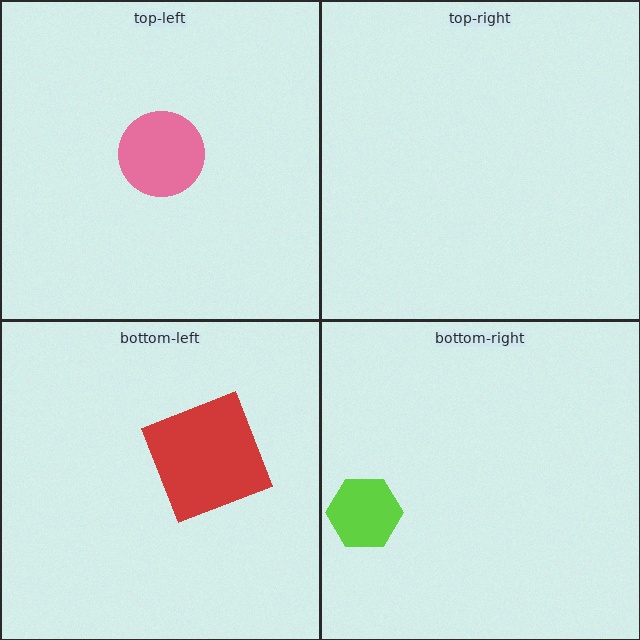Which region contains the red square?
The bottom-left region.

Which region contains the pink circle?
The top-left region.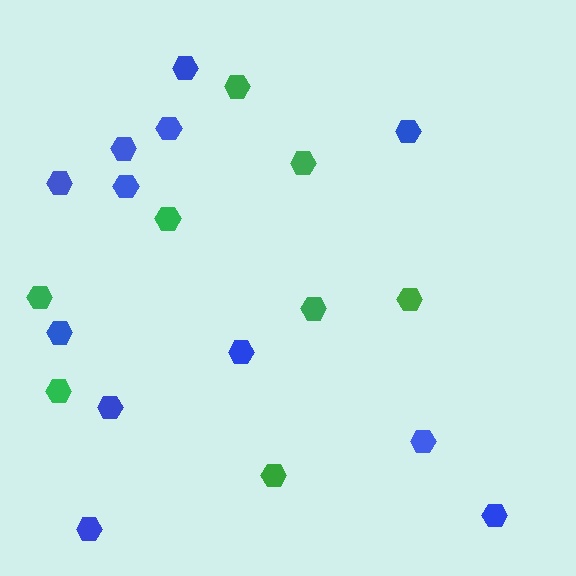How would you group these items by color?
There are 2 groups: one group of blue hexagons (12) and one group of green hexagons (8).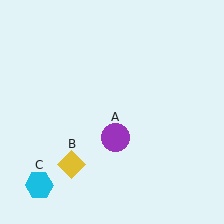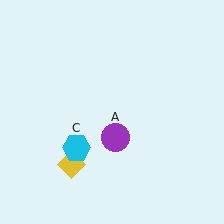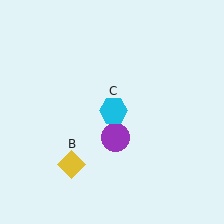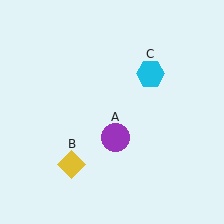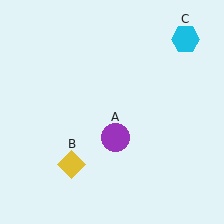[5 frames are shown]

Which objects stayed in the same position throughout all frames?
Purple circle (object A) and yellow diamond (object B) remained stationary.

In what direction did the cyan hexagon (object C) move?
The cyan hexagon (object C) moved up and to the right.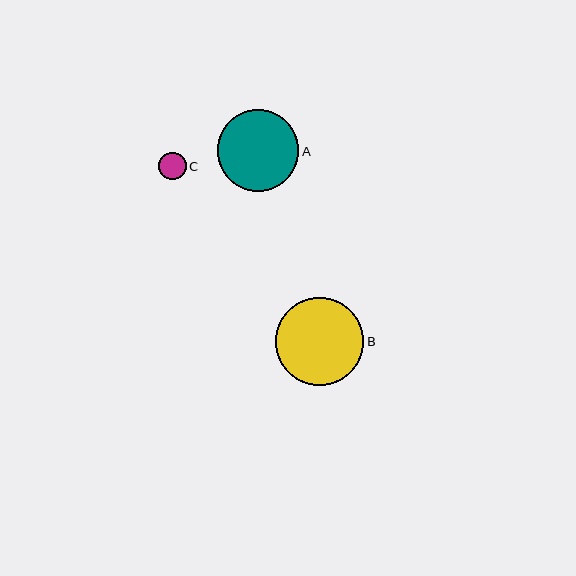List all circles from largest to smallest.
From largest to smallest: B, A, C.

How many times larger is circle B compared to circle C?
Circle B is approximately 3.2 times the size of circle C.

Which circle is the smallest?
Circle C is the smallest with a size of approximately 28 pixels.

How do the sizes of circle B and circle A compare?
Circle B and circle A are approximately the same size.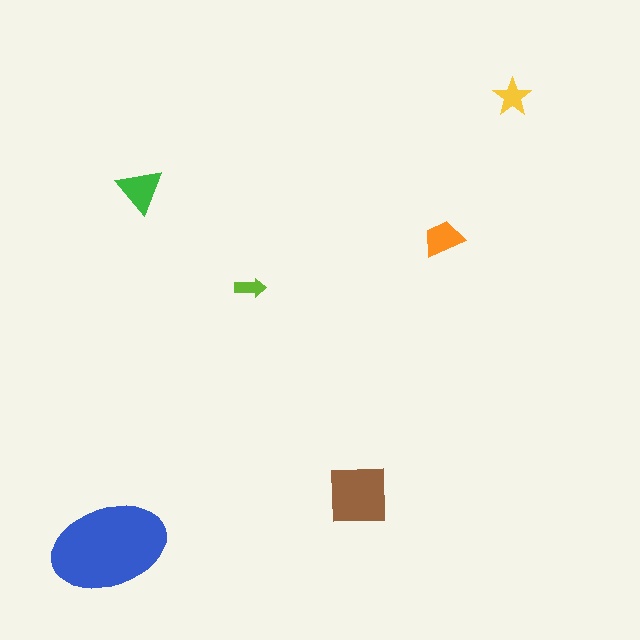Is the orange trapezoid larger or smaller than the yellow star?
Larger.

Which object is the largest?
The blue ellipse.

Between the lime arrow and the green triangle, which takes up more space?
The green triangle.